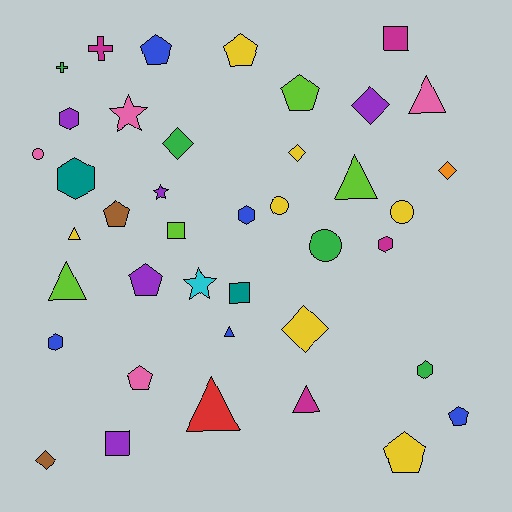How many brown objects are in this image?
There are 2 brown objects.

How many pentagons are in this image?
There are 8 pentagons.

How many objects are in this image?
There are 40 objects.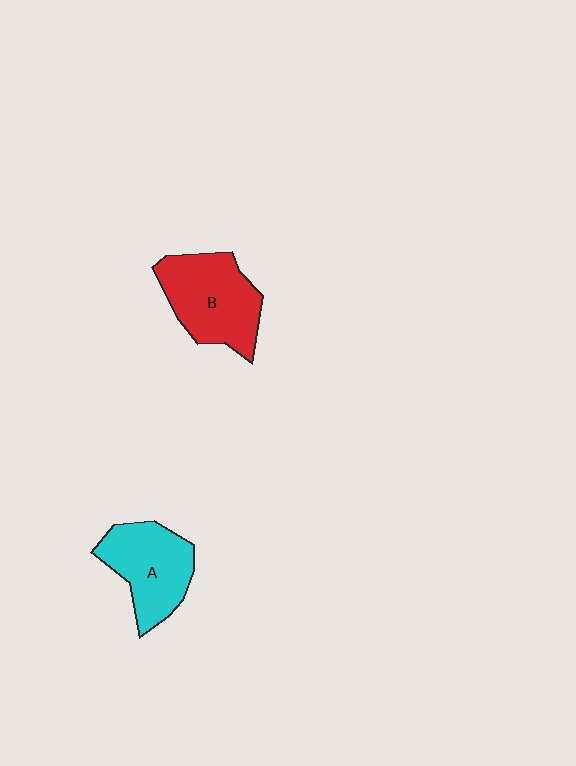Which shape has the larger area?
Shape B (red).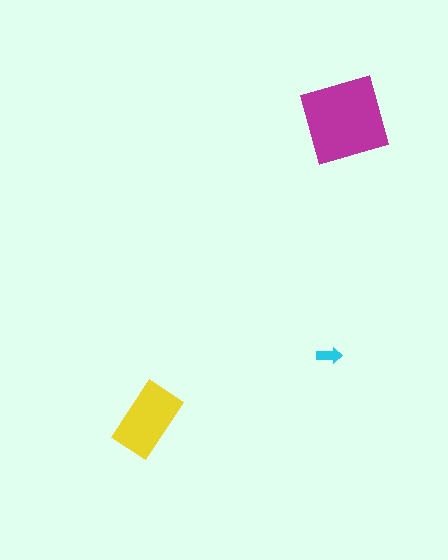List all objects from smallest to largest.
The cyan arrow, the yellow rectangle, the magenta diamond.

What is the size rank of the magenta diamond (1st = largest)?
1st.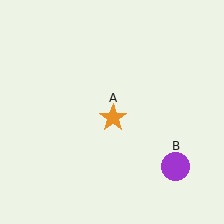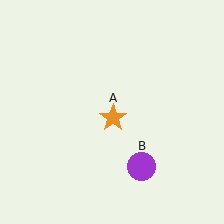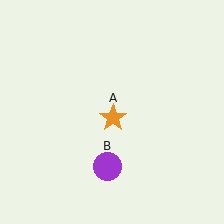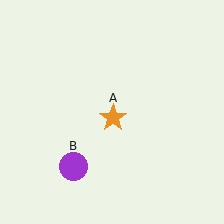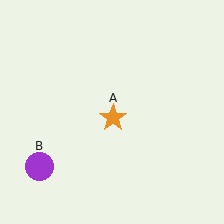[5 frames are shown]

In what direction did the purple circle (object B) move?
The purple circle (object B) moved left.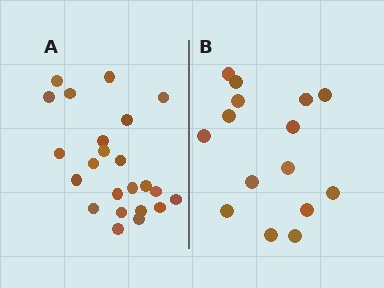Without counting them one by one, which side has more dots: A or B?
Region A (the left region) has more dots.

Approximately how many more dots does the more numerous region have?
Region A has roughly 8 or so more dots than region B.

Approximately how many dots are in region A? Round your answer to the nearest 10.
About 20 dots. (The exact count is 23, which rounds to 20.)